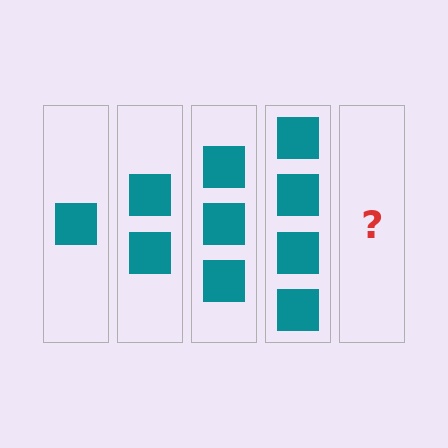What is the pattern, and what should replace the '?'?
The pattern is that each step adds one more square. The '?' should be 5 squares.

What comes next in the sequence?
The next element should be 5 squares.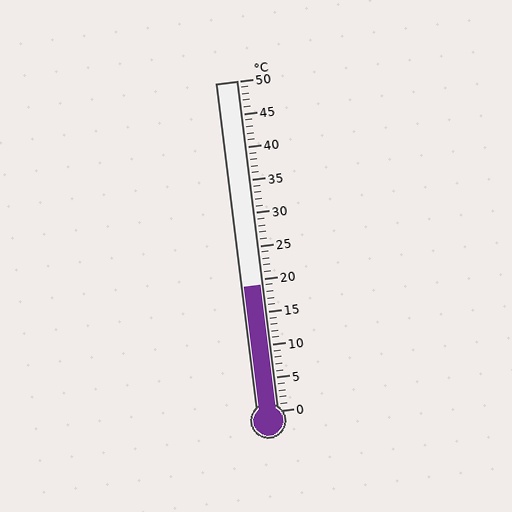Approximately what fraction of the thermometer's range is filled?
The thermometer is filled to approximately 40% of its range.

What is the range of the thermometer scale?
The thermometer scale ranges from 0°C to 50°C.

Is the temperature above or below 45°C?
The temperature is below 45°C.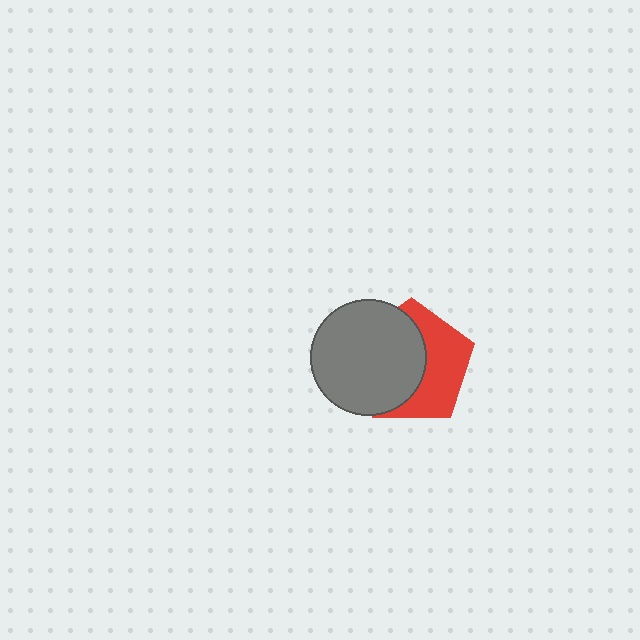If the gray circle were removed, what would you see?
You would see the complete red pentagon.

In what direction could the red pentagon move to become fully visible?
The red pentagon could move right. That would shift it out from behind the gray circle entirely.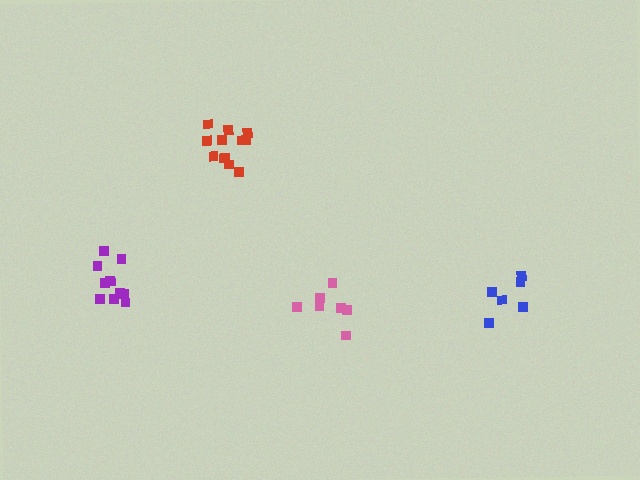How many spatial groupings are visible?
There are 4 spatial groupings.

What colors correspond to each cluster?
The clusters are colored: blue, purple, pink, red.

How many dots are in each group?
Group 1: 6 dots, Group 2: 10 dots, Group 3: 7 dots, Group 4: 12 dots (35 total).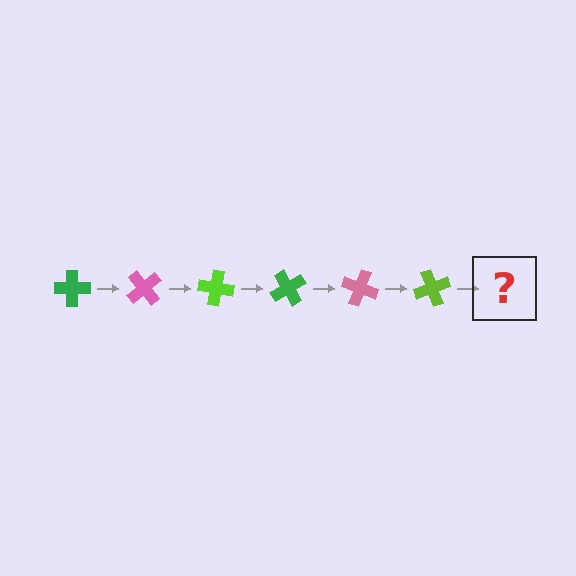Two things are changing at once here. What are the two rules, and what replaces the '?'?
The two rules are that it rotates 50 degrees each step and the color cycles through green, pink, and lime. The '?' should be a green cross, rotated 300 degrees from the start.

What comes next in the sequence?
The next element should be a green cross, rotated 300 degrees from the start.